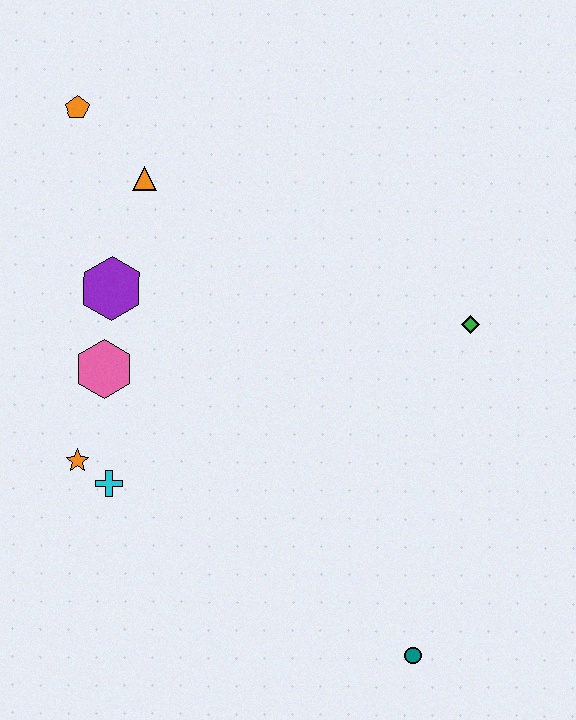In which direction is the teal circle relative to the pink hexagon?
The teal circle is to the right of the pink hexagon.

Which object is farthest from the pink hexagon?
The teal circle is farthest from the pink hexagon.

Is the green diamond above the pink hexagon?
Yes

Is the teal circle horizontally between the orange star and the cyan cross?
No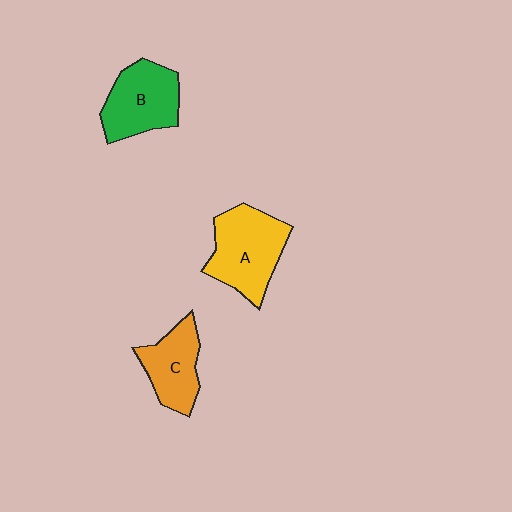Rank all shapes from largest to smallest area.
From largest to smallest: A (yellow), B (green), C (orange).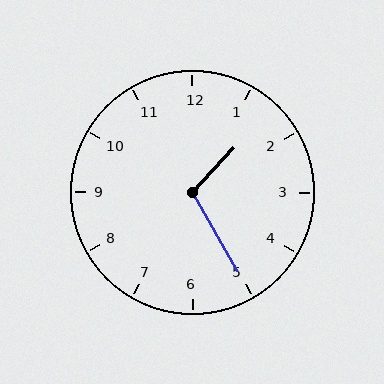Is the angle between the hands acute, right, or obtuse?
It is obtuse.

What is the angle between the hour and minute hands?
Approximately 108 degrees.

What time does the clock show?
1:25.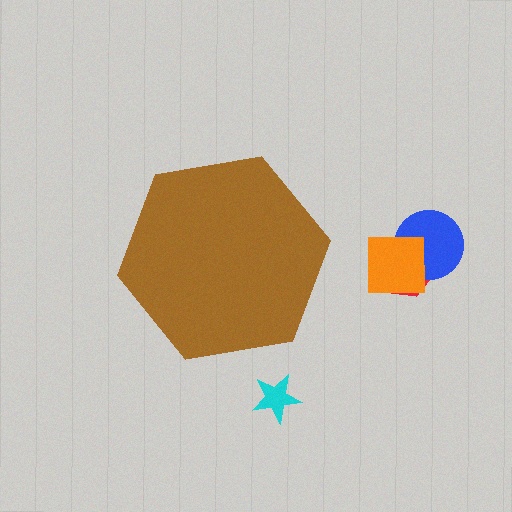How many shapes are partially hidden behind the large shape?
0 shapes are partially hidden.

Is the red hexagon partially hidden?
No, the red hexagon is fully visible.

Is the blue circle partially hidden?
No, the blue circle is fully visible.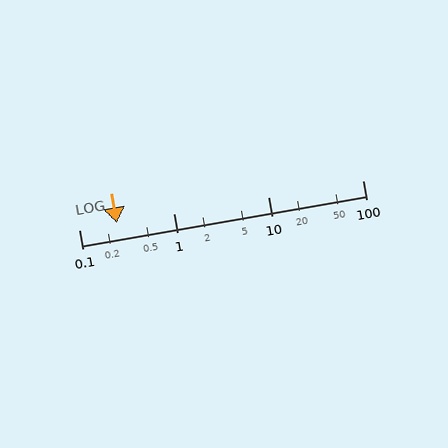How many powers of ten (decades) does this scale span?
The scale spans 3 decades, from 0.1 to 100.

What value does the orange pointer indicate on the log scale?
The pointer indicates approximately 0.25.